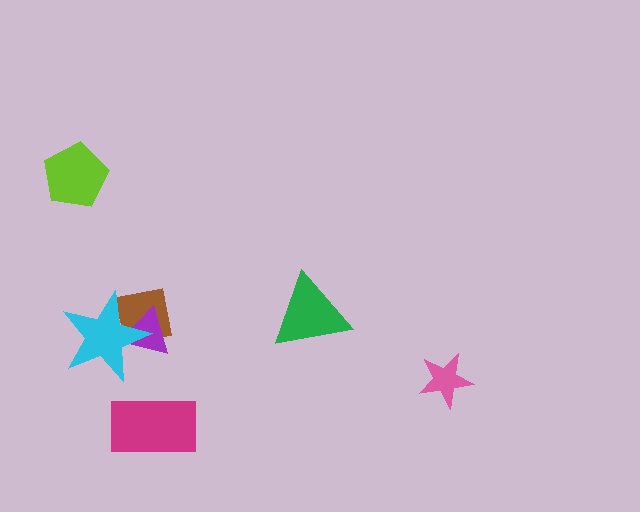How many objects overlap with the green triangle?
0 objects overlap with the green triangle.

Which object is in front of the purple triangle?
The cyan star is in front of the purple triangle.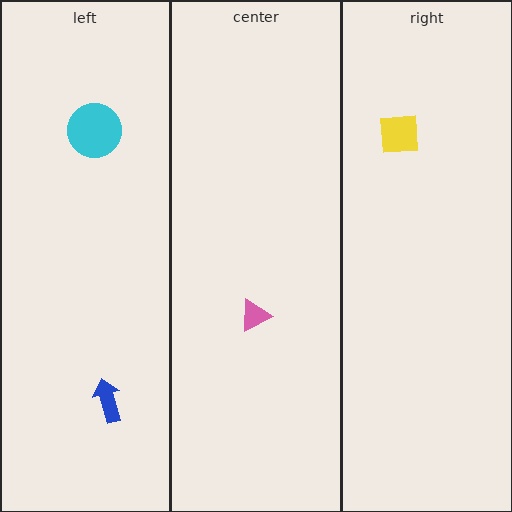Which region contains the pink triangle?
The center region.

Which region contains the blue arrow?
The left region.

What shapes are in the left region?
The blue arrow, the cyan circle.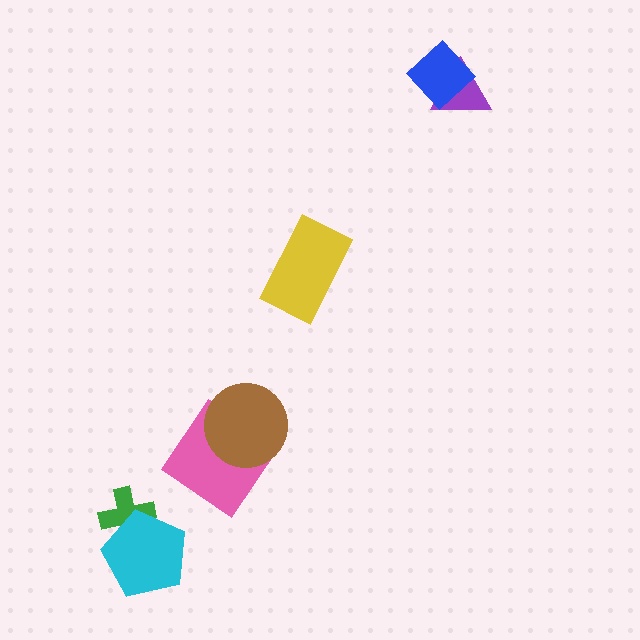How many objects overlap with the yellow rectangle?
0 objects overlap with the yellow rectangle.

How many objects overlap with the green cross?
1 object overlaps with the green cross.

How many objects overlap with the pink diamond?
1 object overlaps with the pink diamond.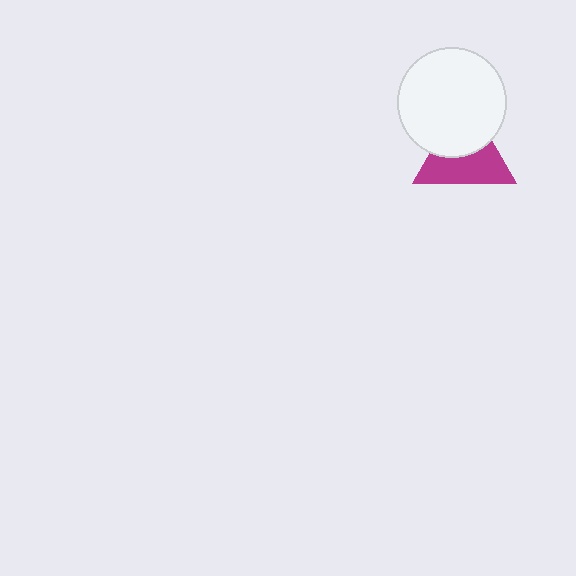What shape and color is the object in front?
The object in front is a white circle.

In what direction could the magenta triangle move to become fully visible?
The magenta triangle could move down. That would shift it out from behind the white circle entirely.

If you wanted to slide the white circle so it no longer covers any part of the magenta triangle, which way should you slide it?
Slide it up — that is the most direct way to separate the two shapes.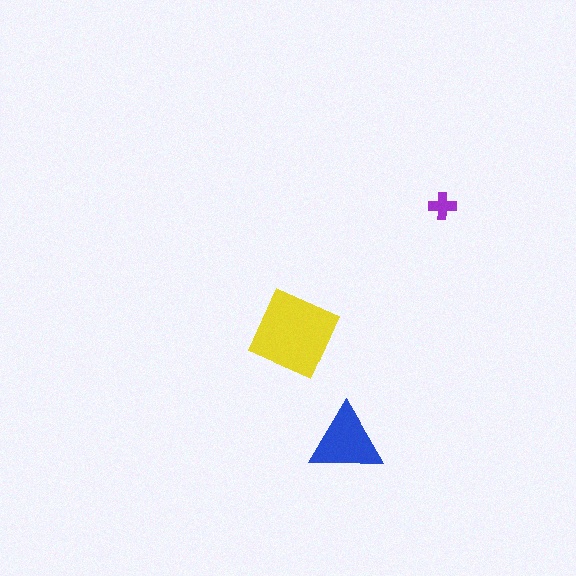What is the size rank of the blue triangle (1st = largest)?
2nd.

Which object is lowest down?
The blue triangle is bottommost.